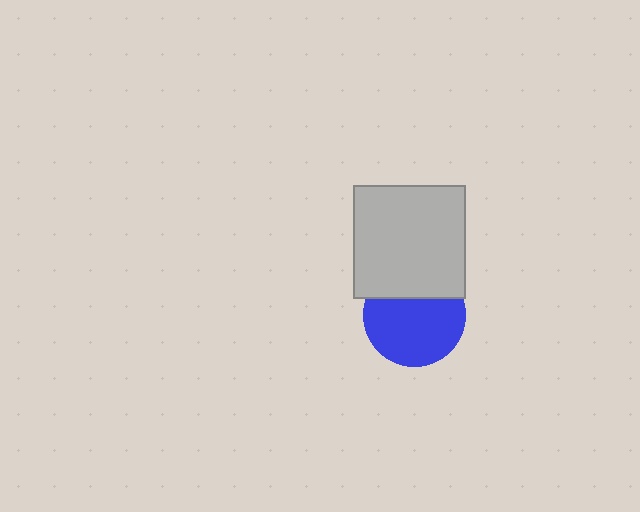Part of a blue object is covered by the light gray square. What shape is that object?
It is a circle.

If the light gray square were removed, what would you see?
You would see the complete blue circle.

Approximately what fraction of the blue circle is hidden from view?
Roughly 31% of the blue circle is hidden behind the light gray square.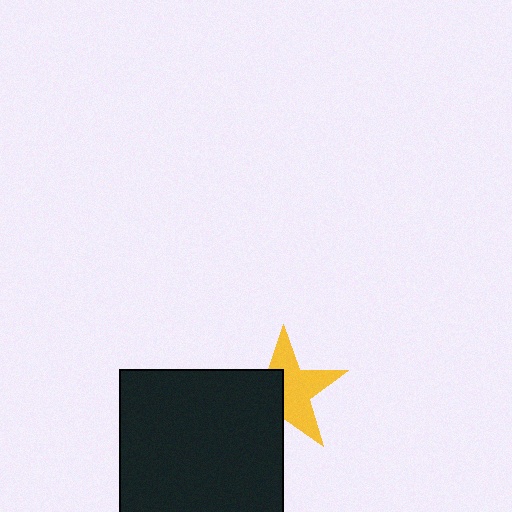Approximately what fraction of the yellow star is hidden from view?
Roughly 43% of the yellow star is hidden behind the black square.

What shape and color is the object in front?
The object in front is a black square.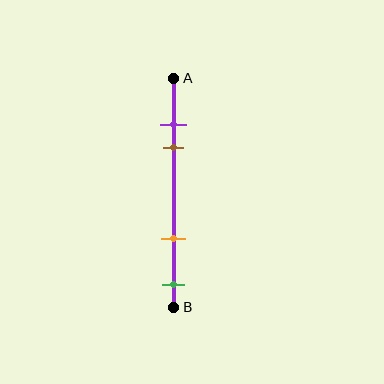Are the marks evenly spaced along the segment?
No, the marks are not evenly spaced.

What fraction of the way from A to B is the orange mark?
The orange mark is approximately 70% (0.7) of the way from A to B.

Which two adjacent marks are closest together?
The purple and brown marks are the closest adjacent pair.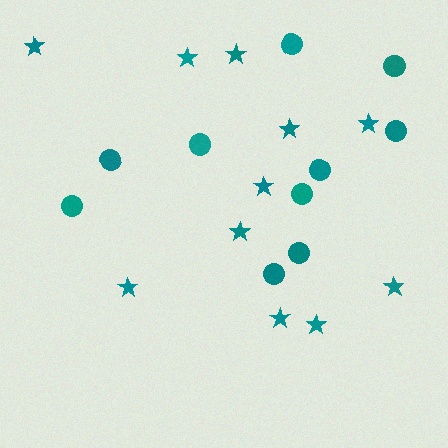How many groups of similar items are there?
There are 2 groups: one group of circles (10) and one group of stars (11).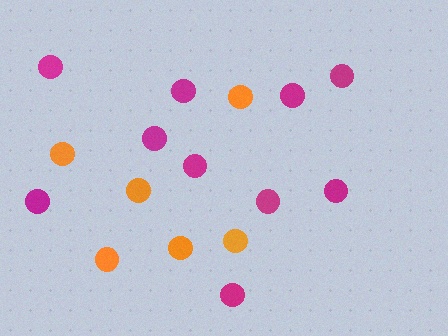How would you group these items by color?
There are 2 groups: one group of magenta circles (10) and one group of orange circles (6).